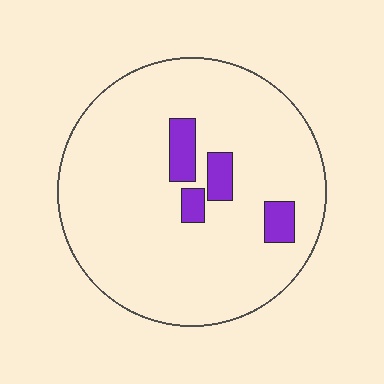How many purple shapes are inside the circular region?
4.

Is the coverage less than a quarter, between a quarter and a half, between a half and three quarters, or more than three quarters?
Less than a quarter.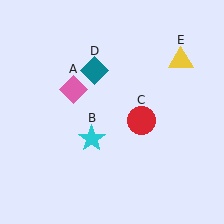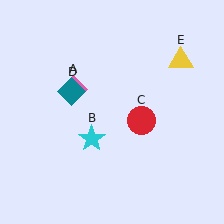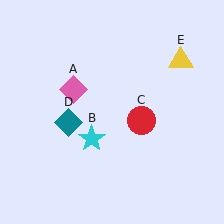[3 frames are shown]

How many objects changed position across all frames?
1 object changed position: teal diamond (object D).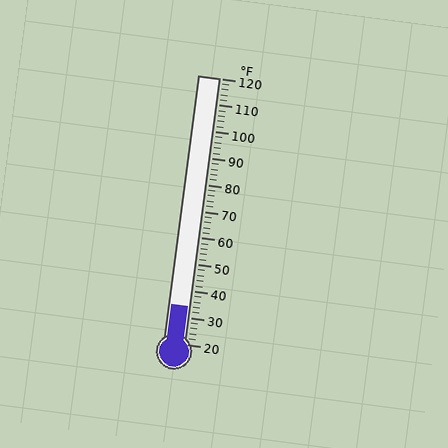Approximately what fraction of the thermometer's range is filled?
The thermometer is filled to approximately 15% of its range.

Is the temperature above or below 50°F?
The temperature is below 50°F.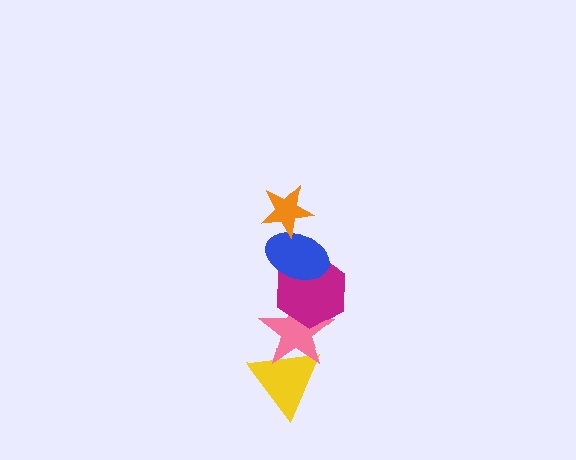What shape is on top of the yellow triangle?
The pink star is on top of the yellow triangle.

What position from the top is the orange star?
The orange star is 1st from the top.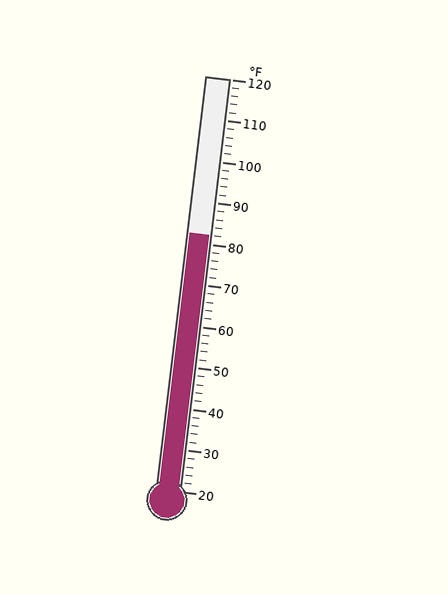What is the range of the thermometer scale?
The thermometer scale ranges from 20°F to 120°F.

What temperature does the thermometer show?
The thermometer shows approximately 82°F.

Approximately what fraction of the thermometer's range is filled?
The thermometer is filled to approximately 60% of its range.